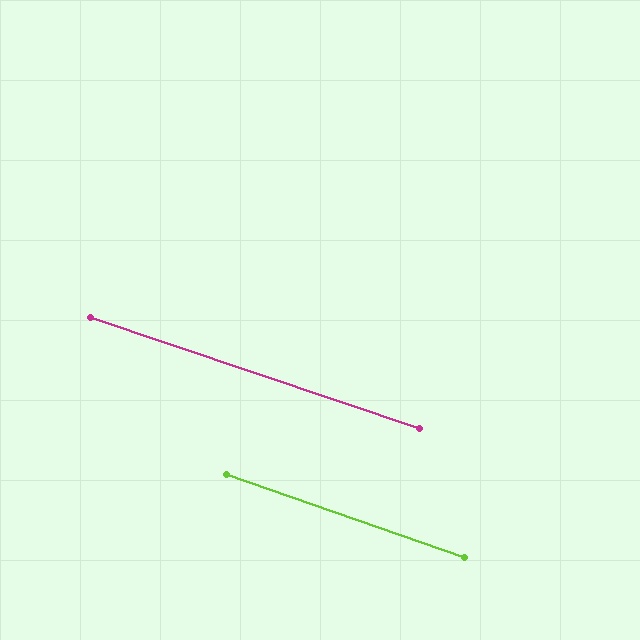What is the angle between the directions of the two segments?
Approximately 1 degree.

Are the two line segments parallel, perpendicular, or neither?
Parallel — their directions differ by only 0.6°.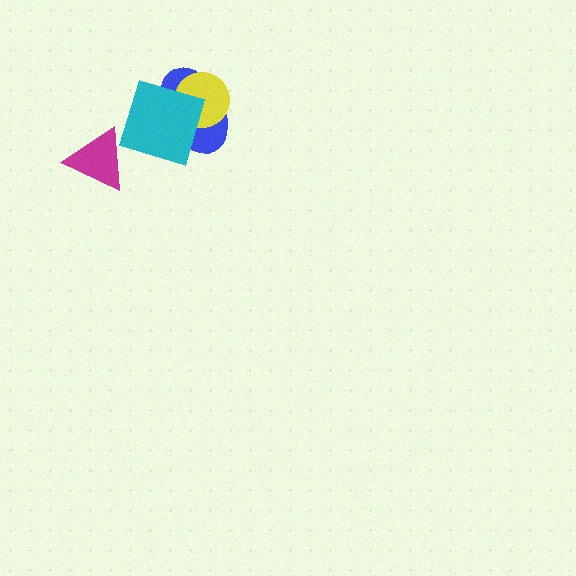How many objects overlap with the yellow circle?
2 objects overlap with the yellow circle.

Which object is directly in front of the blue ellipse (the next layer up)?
The yellow circle is directly in front of the blue ellipse.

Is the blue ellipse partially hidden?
Yes, it is partially covered by another shape.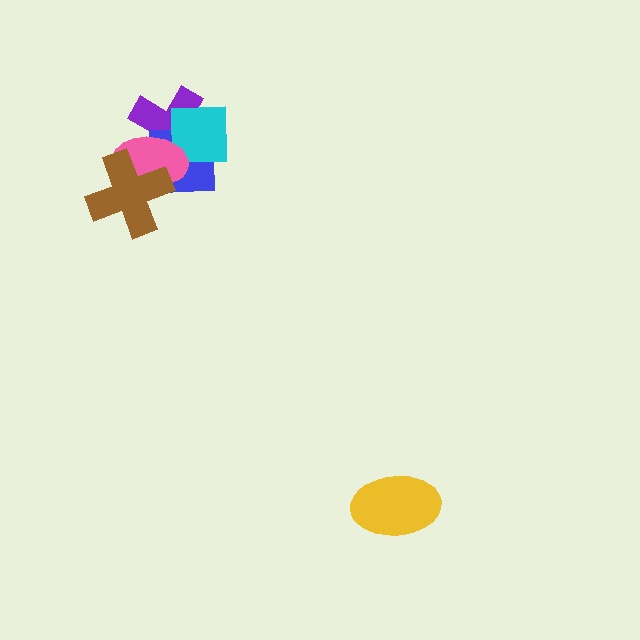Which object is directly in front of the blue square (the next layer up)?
The cyan square is directly in front of the blue square.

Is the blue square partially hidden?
Yes, it is partially covered by another shape.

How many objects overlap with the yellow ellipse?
0 objects overlap with the yellow ellipse.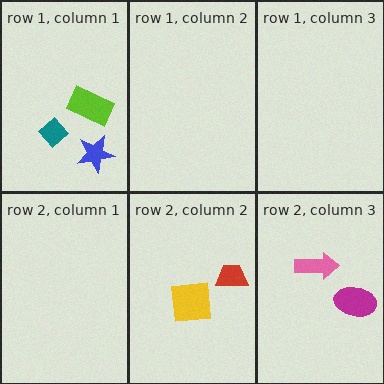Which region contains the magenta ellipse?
The row 2, column 3 region.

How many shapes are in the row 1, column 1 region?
3.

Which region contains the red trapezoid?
The row 2, column 2 region.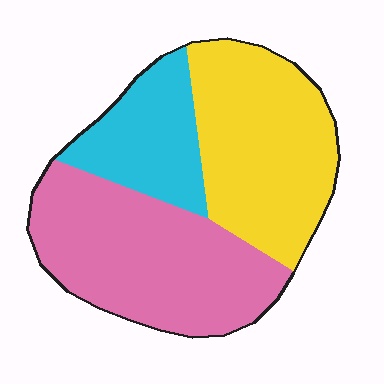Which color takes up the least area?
Cyan, at roughly 20%.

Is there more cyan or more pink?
Pink.